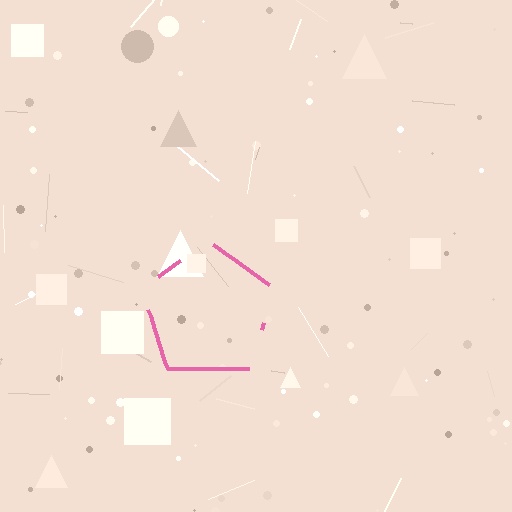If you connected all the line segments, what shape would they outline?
They would outline a pentagon.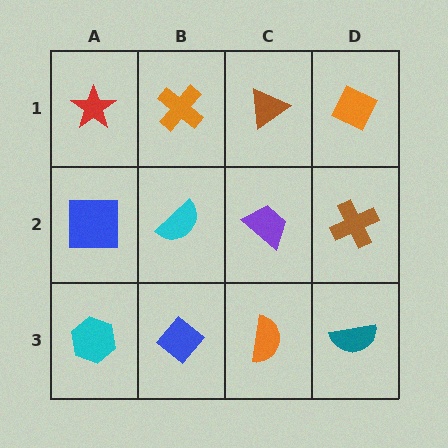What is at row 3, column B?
A blue diamond.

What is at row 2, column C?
A purple trapezoid.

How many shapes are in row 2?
4 shapes.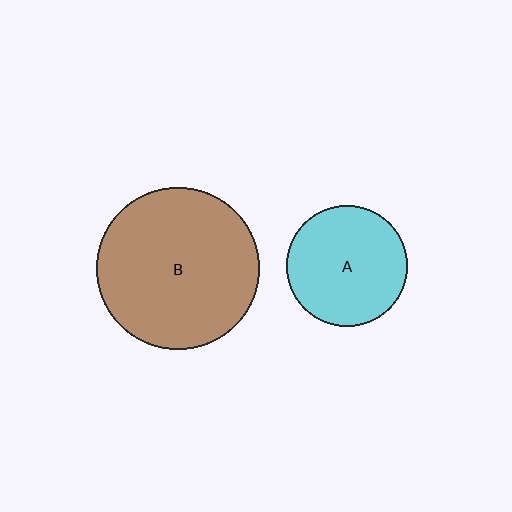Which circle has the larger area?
Circle B (brown).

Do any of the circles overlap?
No, none of the circles overlap.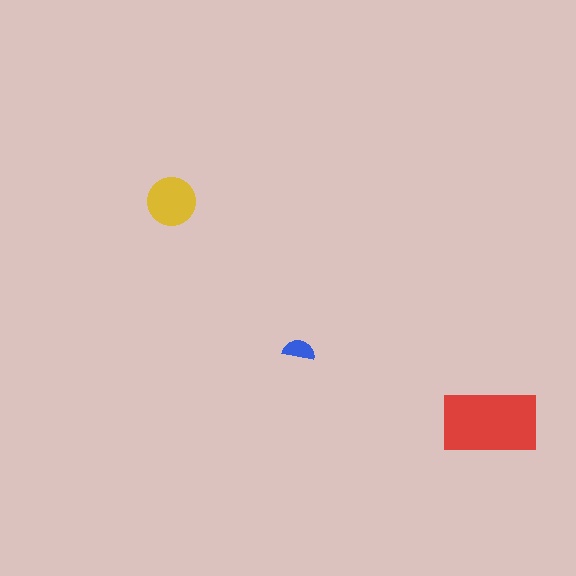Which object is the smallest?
The blue semicircle.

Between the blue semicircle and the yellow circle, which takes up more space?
The yellow circle.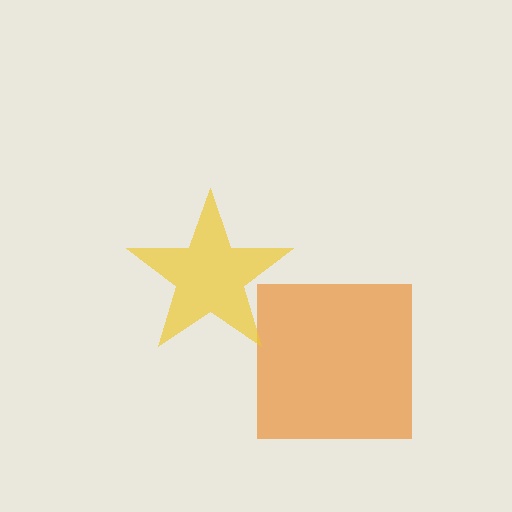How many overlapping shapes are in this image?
There are 2 overlapping shapes in the image.